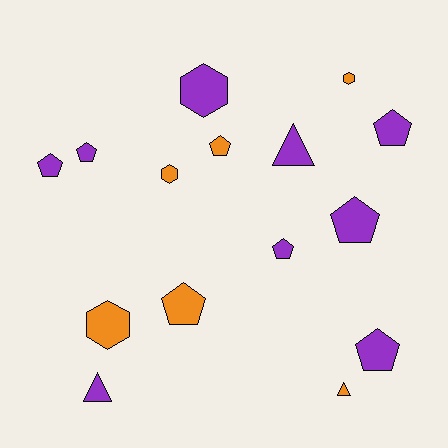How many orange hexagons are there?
There are 3 orange hexagons.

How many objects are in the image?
There are 15 objects.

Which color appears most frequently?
Purple, with 9 objects.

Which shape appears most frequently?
Pentagon, with 8 objects.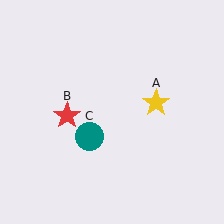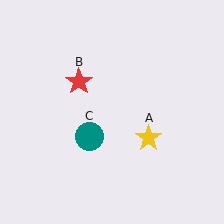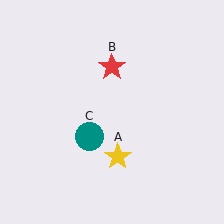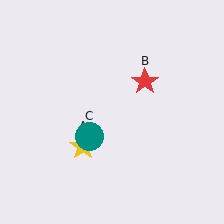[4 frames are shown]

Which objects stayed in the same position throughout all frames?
Teal circle (object C) remained stationary.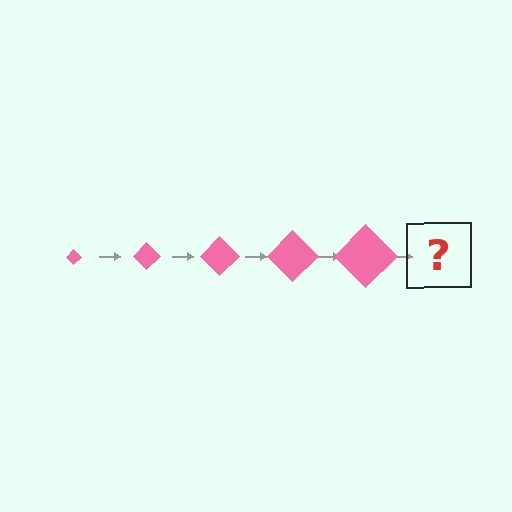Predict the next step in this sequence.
The next step is a pink diamond, larger than the previous one.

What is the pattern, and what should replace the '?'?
The pattern is that the diamond gets progressively larger each step. The '?' should be a pink diamond, larger than the previous one.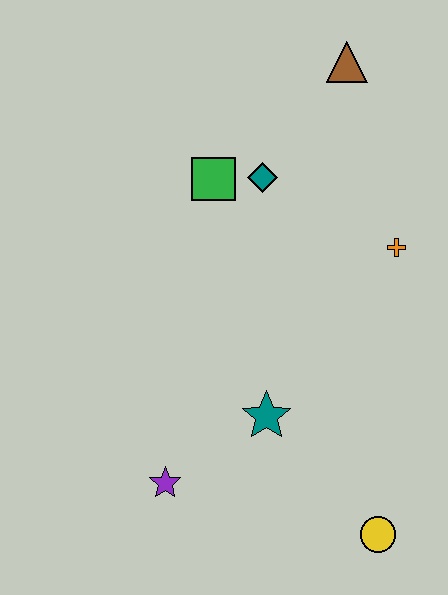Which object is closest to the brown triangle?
The teal diamond is closest to the brown triangle.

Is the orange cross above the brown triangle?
No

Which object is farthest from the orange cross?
The purple star is farthest from the orange cross.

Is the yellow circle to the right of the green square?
Yes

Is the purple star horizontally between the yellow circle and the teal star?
No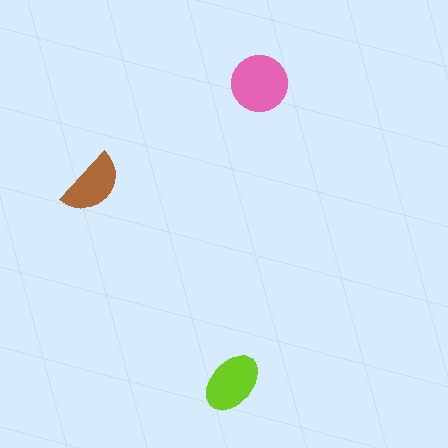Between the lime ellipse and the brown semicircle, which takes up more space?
The lime ellipse.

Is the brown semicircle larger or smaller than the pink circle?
Smaller.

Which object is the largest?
The pink circle.